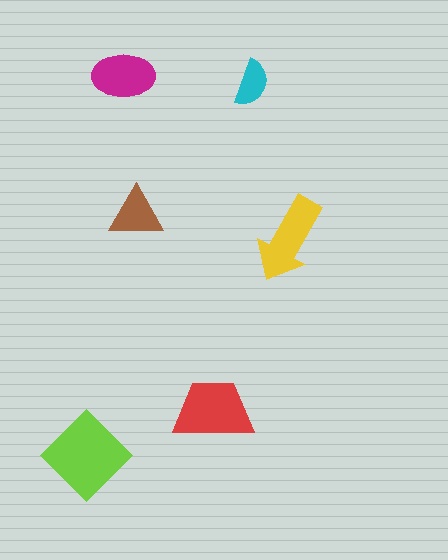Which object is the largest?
The lime diamond.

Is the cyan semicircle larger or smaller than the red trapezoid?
Smaller.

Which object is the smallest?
The cyan semicircle.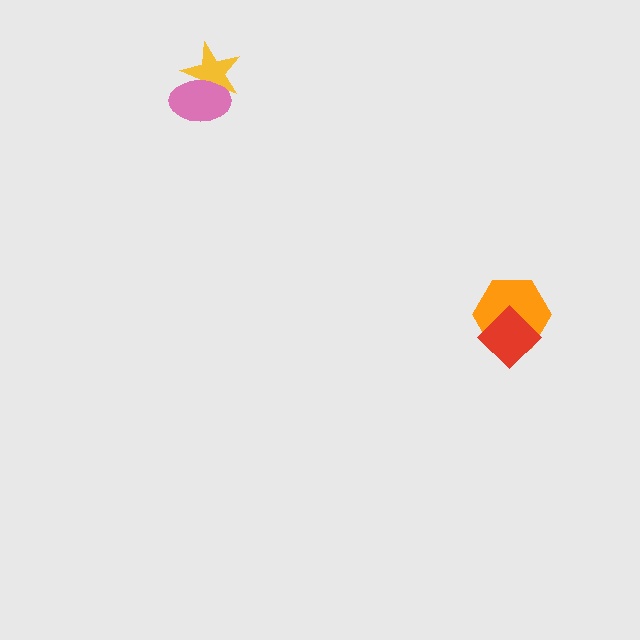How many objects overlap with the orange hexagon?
1 object overlaps with the orange hexagon.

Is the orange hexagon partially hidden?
Yes, it is partially covered by another shape.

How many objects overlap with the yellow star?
1 object overlaps with the yellow star.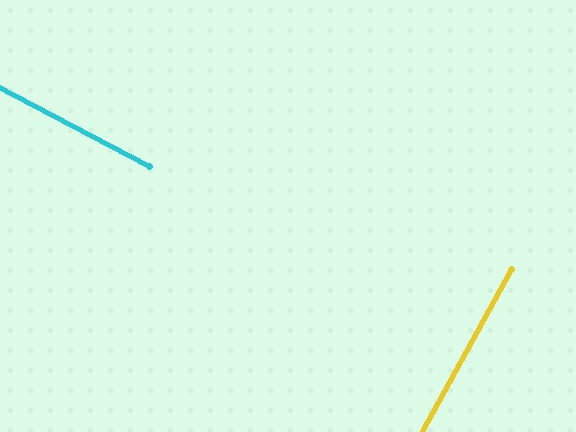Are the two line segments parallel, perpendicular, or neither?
Perpendicular — they meet at approximately 89°.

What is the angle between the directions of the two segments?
Approximately 89 degrees.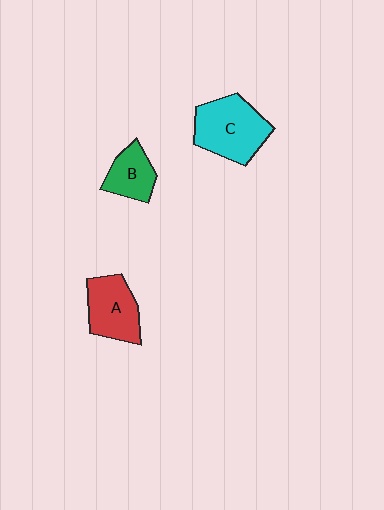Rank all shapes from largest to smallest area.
From largest to smallest: C (cyan), A (red), B (green).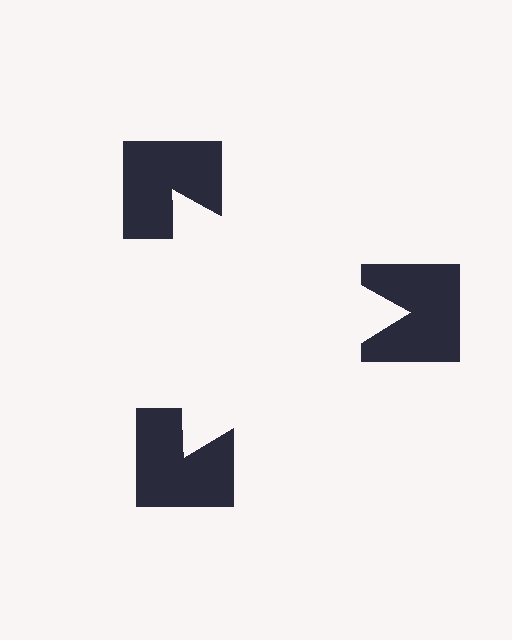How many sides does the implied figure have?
3 sides.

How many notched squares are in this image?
There are 3 — one at each vertex of the illusory triangle.